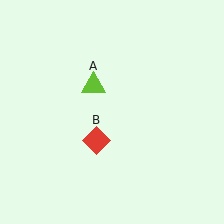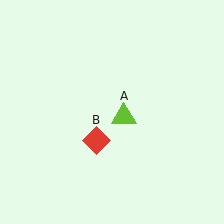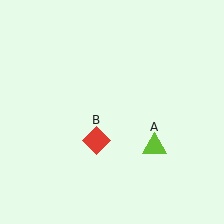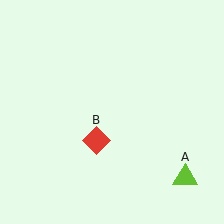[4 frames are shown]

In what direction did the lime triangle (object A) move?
The lime triangle (object A) moved down and to the right.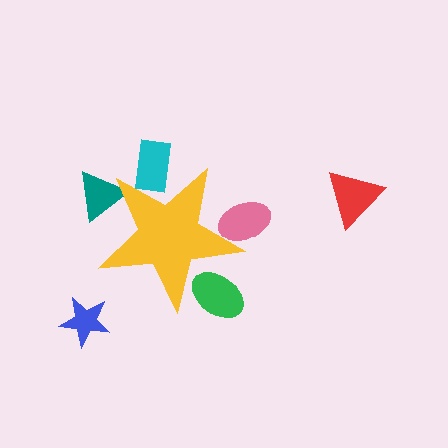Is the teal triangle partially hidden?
Yes, the teal triangle is partially hidden behind the yellow star.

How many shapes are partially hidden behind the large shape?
4 shapes are partially hidden.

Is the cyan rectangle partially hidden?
Yes, the cyan rectangle is partially hidden behind the yellow star.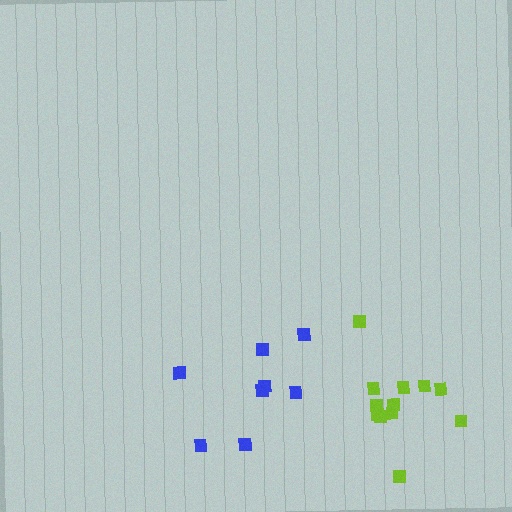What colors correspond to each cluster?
The clusters are colored: lime, blue.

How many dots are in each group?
Group 1: 12 dots, Group 2: 8 dots (20 total).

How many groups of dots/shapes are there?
There are 2 groups.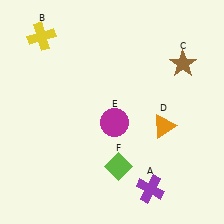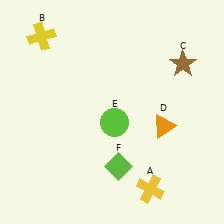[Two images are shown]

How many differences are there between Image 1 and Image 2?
There are 2 differences between the two images.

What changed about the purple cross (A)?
In Image 1, A is purple. In Image 2, it changed to yellow.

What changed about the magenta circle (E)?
In Image 1, E is magenta. In Image 2, it changed to lime.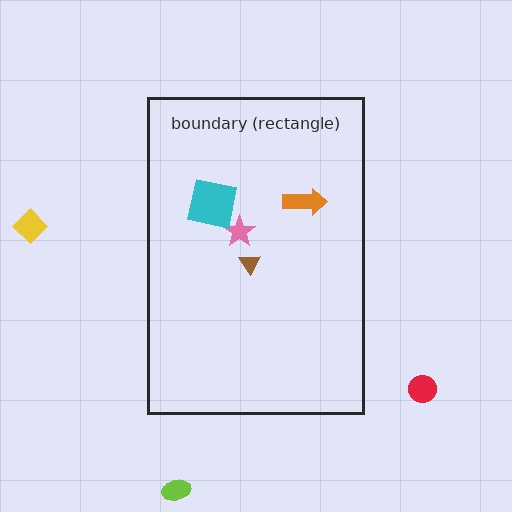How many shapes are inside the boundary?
4 inside, 3 outside.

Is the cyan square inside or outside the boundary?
Inside.